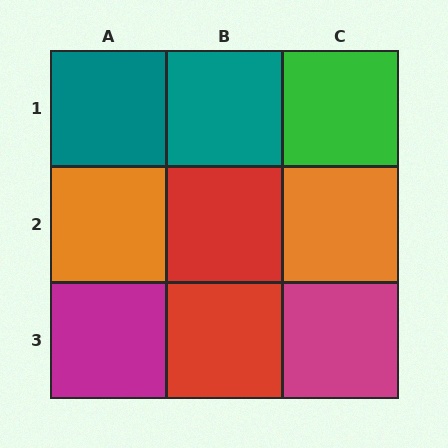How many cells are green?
1 cell is green.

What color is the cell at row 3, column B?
Red.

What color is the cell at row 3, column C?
Magenta.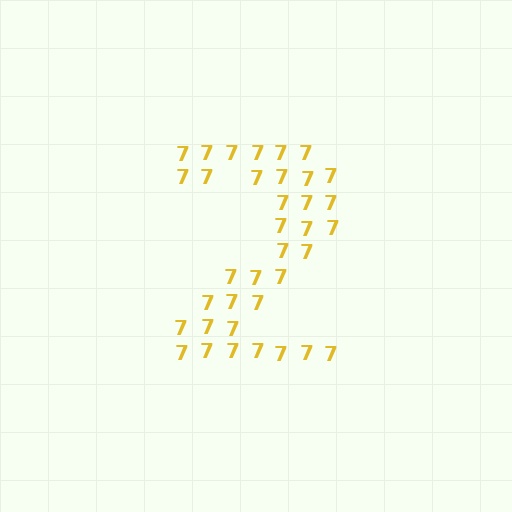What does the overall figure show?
The overall figure shows the digit 2.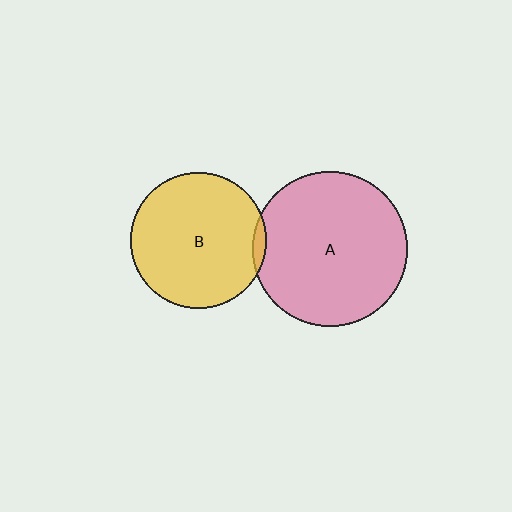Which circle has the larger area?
Circle A (pink).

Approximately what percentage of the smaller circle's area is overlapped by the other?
Approximately 5%.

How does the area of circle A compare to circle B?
Approximately 1.3 times.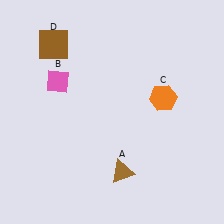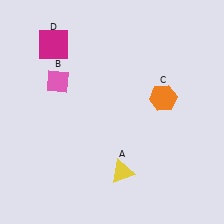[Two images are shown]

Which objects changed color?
A changed from brown to yellow. D changed from brown to magenta.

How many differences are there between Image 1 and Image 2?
There are 2 differences between the two images.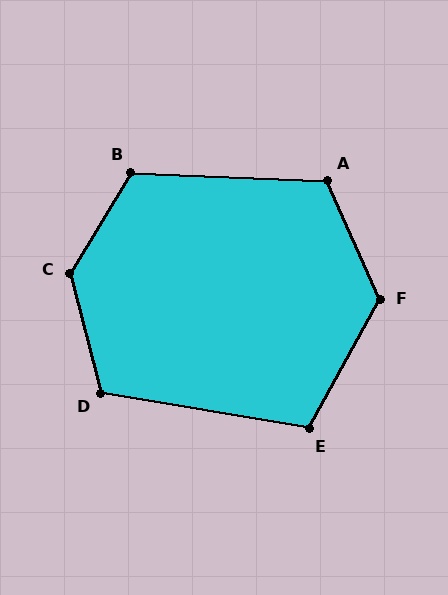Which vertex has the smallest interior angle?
E, at approximately 109 degrees.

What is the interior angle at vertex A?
Approximately 116 degrees (obtuse).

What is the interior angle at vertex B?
Approximately 119 degrees (obtuse).